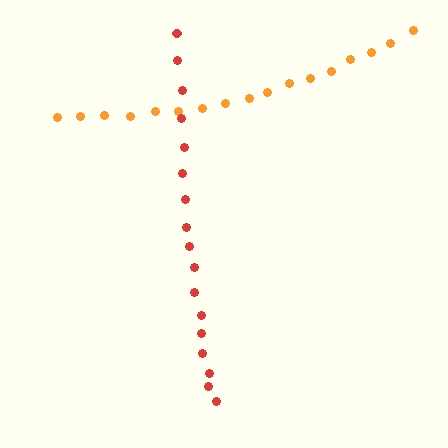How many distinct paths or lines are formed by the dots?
There are 2 distinct paths.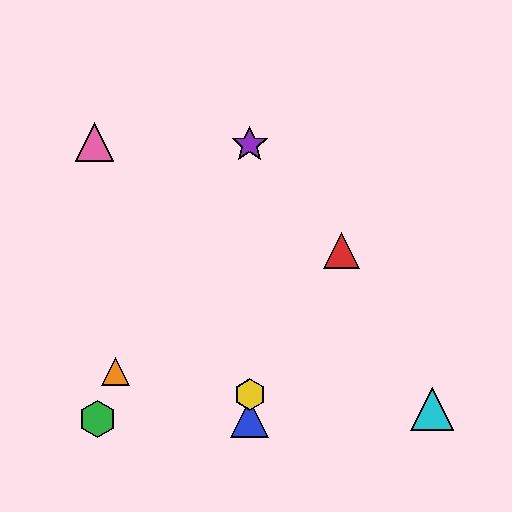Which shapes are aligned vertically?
The blue triangle, the yellow hexagon, the purple star are aligned vertically.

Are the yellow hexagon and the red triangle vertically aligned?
No, the yellow hexagon is at x≈250 and the red triangle is at x≈342.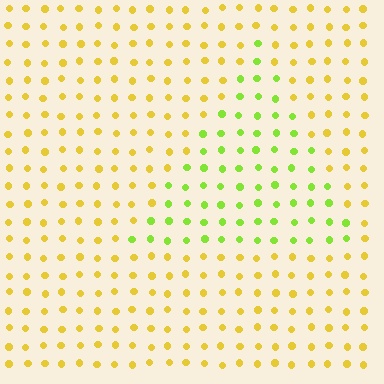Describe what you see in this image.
The image is filled with small yellow elements in a uniform arrangement. A triangle-shaped region is visible where the elements are tinted to a slightly different hue, forming a subtle color boundary.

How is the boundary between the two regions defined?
The boundary is defined purely by a slight shift in hue (about 43 degrees). Spacing, size, and orientation are identical on both sides.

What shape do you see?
I see a triangle.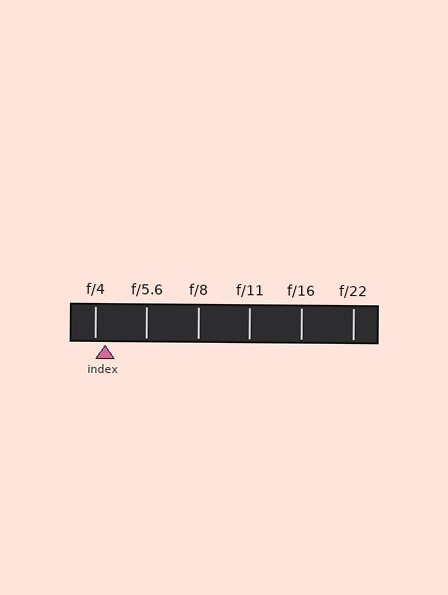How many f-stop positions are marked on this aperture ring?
There are 6 f-stop positions marked.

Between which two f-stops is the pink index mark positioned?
The index mark is between f/4 and f/5.6.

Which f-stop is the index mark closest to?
The index mark is closest to f/4.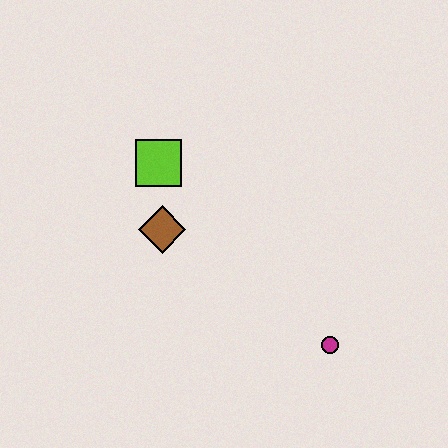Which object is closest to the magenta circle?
The brown diamond is closest to the magenta circle.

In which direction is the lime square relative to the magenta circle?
The lime square is above the magenta circle.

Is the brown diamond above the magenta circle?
Yes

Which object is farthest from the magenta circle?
The lime square is farthest from the magenta circle.